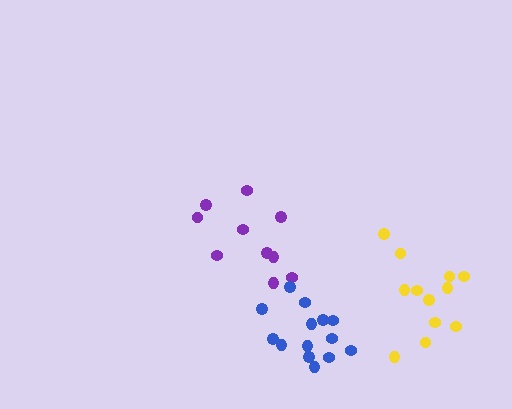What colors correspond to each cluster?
The clusters are colored: yellow, purple, blue.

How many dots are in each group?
Group 1: 12 dots, Group 2: 10 dots, Group 3: 14 dots (36 total).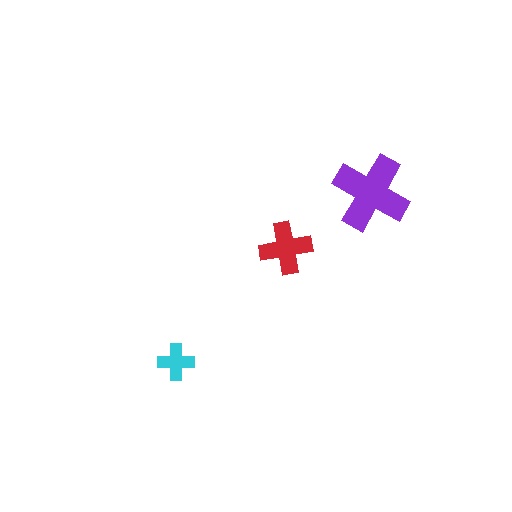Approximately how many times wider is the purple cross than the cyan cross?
About 2 times wider.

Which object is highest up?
The purple cross is topmost.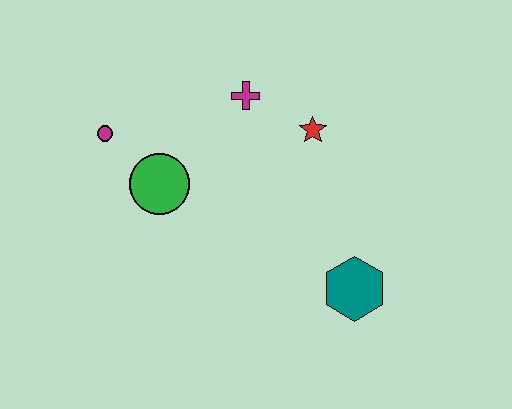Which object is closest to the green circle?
The magenta circle is closest to the green circle.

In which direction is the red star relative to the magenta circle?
The red star is to the right of the magenta circle.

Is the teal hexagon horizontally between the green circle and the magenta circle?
No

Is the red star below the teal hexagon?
No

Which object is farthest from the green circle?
The teal hexagon is farthest from the green circle.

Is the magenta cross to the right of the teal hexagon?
No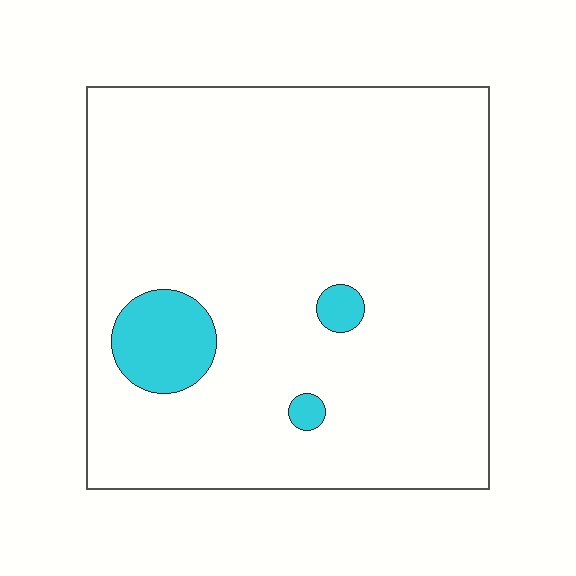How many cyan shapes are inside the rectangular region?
3.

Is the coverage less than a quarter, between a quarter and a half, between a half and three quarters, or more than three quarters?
Less than a quarter.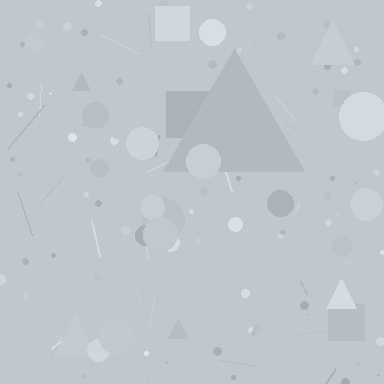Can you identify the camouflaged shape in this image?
The camouflaged shape is a triangle.